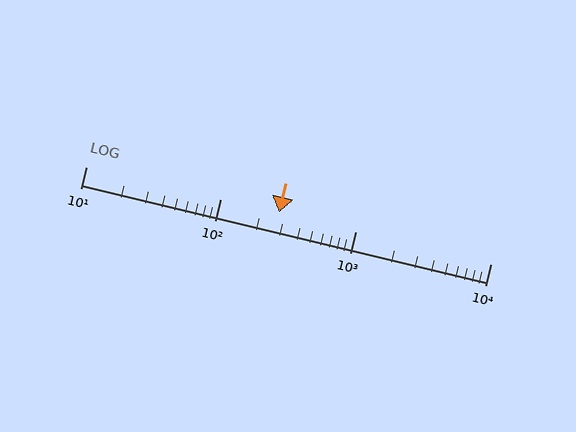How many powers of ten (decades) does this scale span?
The scale spans 3 decades, from 10 to 10000.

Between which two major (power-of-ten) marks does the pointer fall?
The pointer is between 100 and 1000.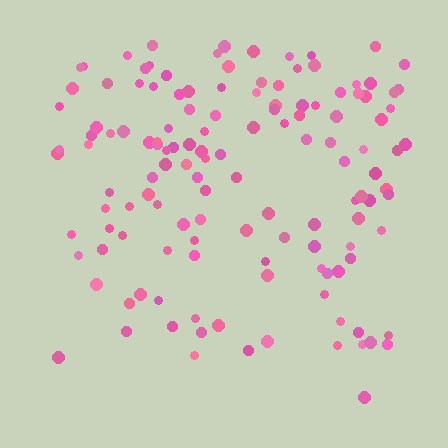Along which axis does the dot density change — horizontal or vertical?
Vertical.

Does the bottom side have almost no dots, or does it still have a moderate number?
Still a moderate number, just noticeably fewer than the top.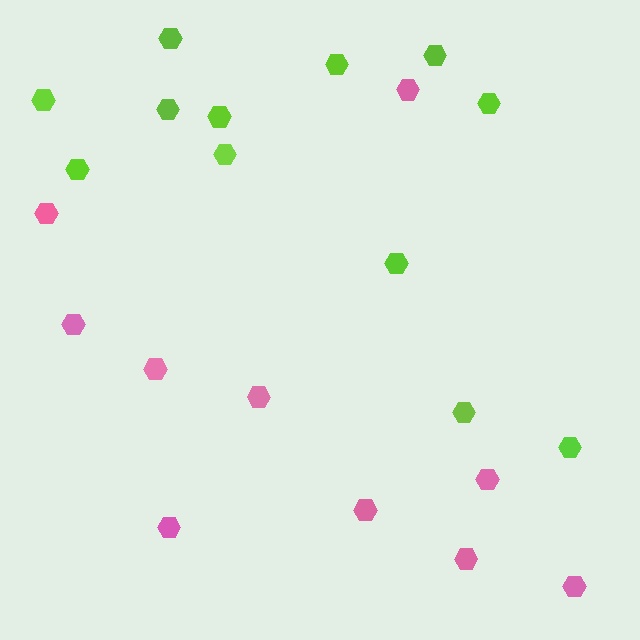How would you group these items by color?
There are 2 groups: one group of pink hexagons (10) and one group of lime hexagons (12).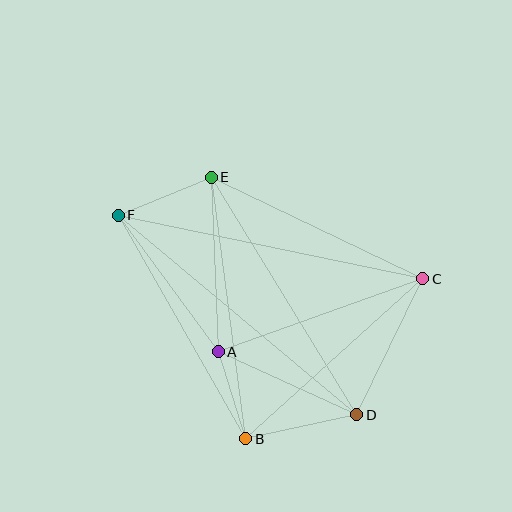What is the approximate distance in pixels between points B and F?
The distance between B and F is approximately 257 pixels.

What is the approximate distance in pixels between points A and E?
The distance between A and E is approximately 175 pixels.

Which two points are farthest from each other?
Points C and F are farthest from each other.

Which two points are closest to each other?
Points A and B are closest to each other.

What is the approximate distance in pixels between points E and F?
The distance between E and F is approximately 101 pixels.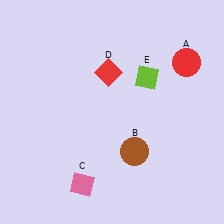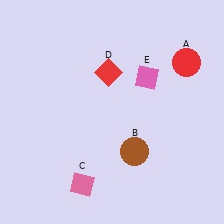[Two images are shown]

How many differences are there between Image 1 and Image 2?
There is 1 difference between the two images.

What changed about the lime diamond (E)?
In Image 1, E is lime. In Image 2, it changed to pink.